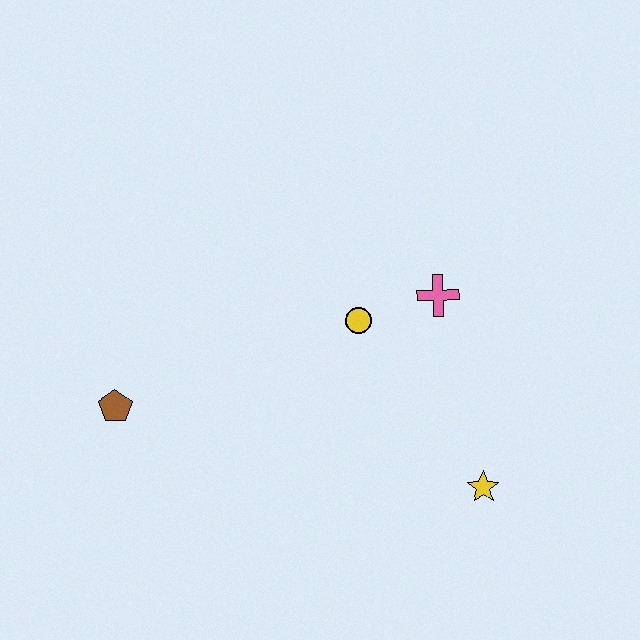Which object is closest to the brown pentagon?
The yellow circle is closest to the brown pentagon.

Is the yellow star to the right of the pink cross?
Yes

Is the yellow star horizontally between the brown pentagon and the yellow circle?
No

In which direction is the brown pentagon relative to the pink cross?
The brown pentagon is to the left of the pink cross.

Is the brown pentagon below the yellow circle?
Yes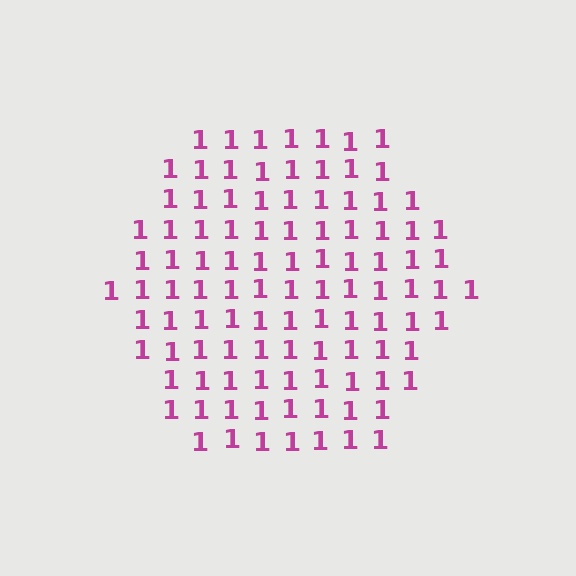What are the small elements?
The small elements are digit 1's.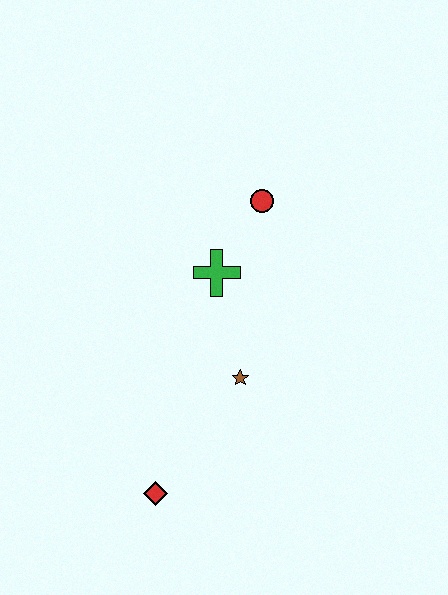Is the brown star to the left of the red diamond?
No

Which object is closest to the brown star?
The green cross is closest to the brown star.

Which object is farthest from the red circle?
The red diamond is farthest from the red circle.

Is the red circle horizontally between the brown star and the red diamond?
No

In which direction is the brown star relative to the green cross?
The brown star is below the green cross.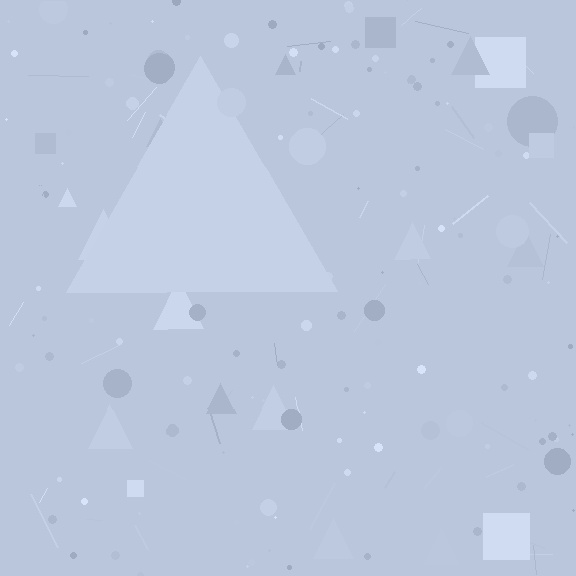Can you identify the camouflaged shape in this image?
The camouflaged shape is a triangle.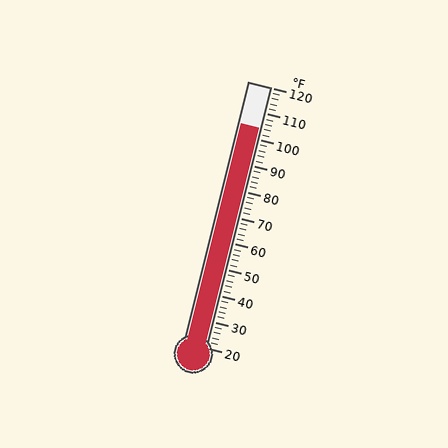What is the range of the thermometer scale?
The thermometer scale ranges from 20°F to 120°F.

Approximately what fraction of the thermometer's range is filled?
The thermometer is filled to approximately 85% of its range.